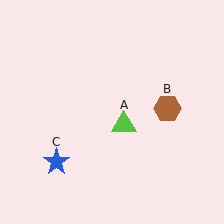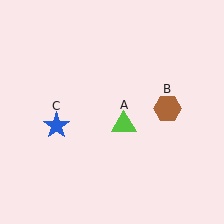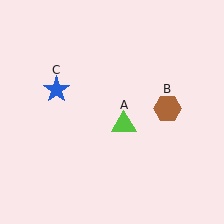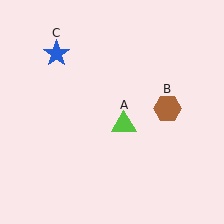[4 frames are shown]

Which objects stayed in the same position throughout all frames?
Lime triangle (object A) and brown hexagon (object B) remained stationary.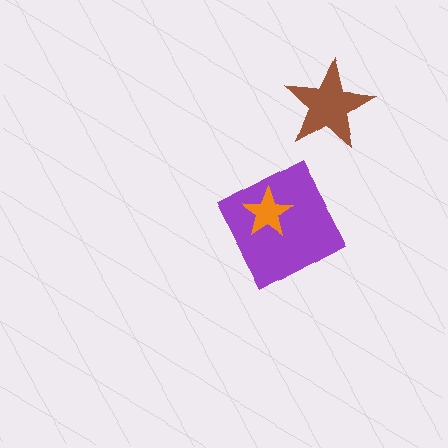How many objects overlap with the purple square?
1 object overlaps with the purple square.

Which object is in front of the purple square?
The orange star is in front of the purple square.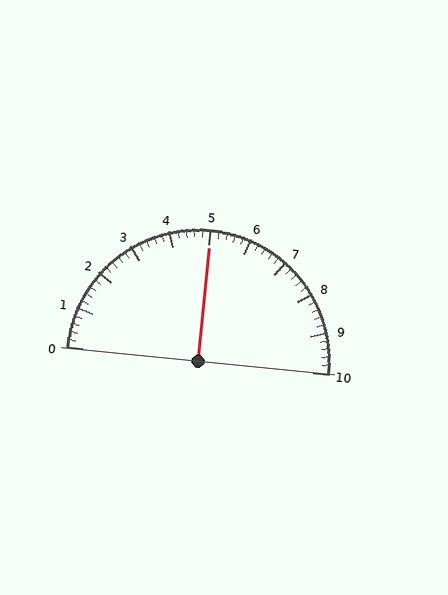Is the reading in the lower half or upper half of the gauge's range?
The reading is in the upper half of the range (0 to 10).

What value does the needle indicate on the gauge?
The needle indicates approximately 5.0.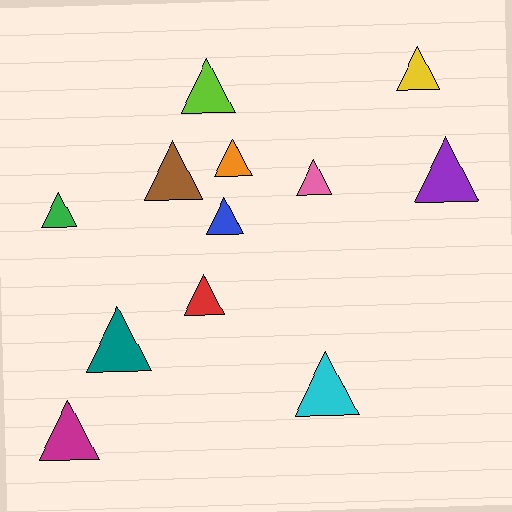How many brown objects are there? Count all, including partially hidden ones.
There is 1 brown object.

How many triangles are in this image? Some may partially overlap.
There are 12 triangles.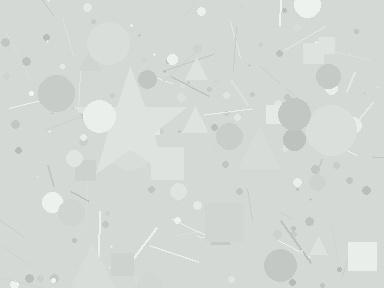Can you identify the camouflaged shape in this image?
The camouflaged shape is a star.